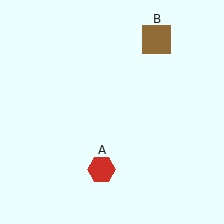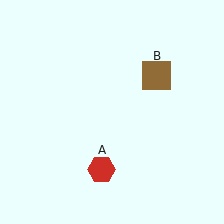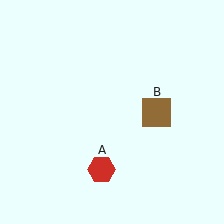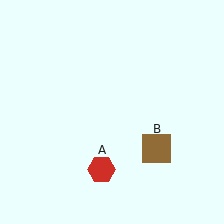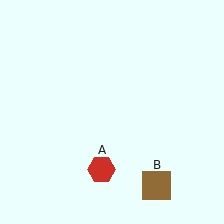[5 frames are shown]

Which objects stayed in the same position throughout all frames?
Red hexagon (object A) remained stationary.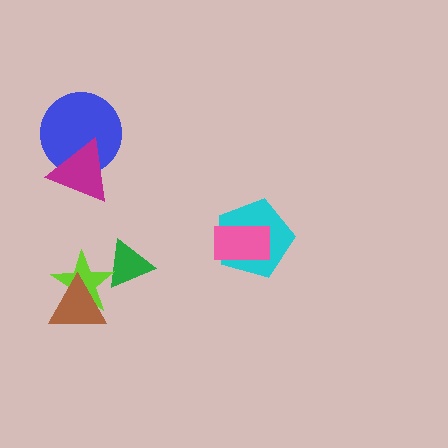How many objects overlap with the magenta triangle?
1 object overlaps with the magenta triangle.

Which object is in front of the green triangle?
The lime star is in front of the green triangle.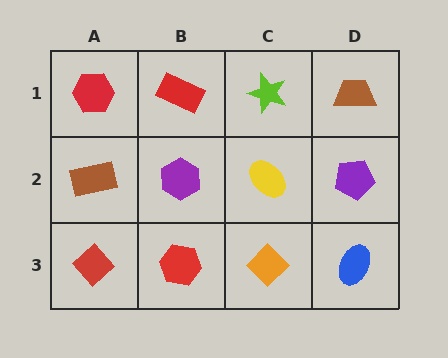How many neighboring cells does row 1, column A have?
2.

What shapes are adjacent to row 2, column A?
A red hexagon (row 1, column A), a red diamond (row 3, column A), a purple hexagon (row 2, column B).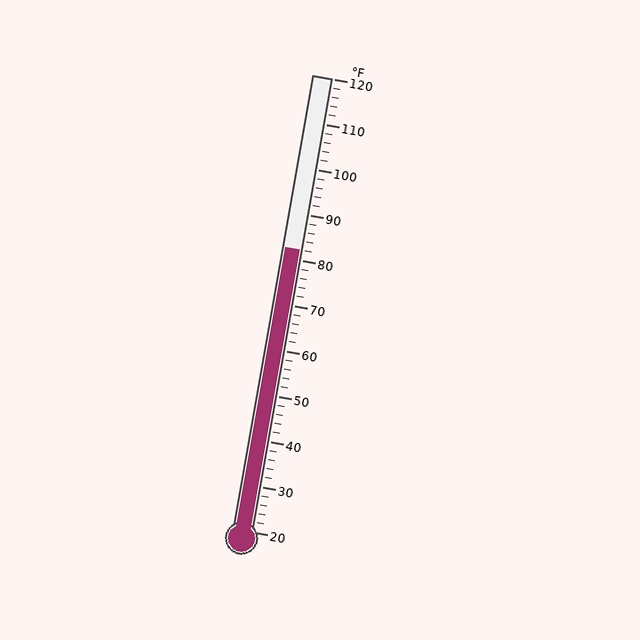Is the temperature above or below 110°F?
The temperature is below 110°F.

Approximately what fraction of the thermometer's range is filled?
The thermometer is filled to approximately 60% of its range.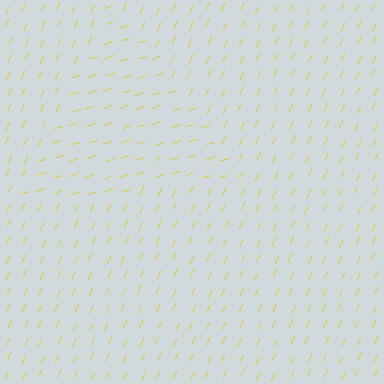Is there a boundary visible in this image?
Yes, there is a texture boundary formed by a change in line orientation.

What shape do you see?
I see a triangle.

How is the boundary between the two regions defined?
The boundary is defined purely by a change in line orientation (approximately 45 degrees difference). All lines are the same color and thickness.